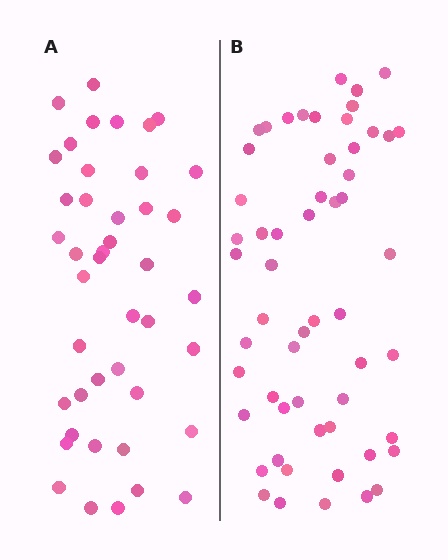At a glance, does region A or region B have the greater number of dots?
Region B (the right region) has more dots.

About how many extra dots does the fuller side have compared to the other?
Region B has approximately 15 more dots than region A.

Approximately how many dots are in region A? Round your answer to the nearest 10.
About 40 dots. (The exact count is 43, which rounds to 40.)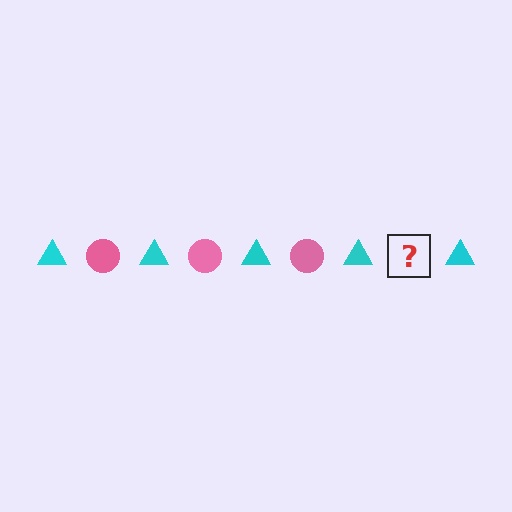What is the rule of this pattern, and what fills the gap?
The rule is that the pattern alternates between cyan triangle and pink circle. The gap should be filled with a pink circle.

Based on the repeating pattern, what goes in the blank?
The blank should be a pink circle.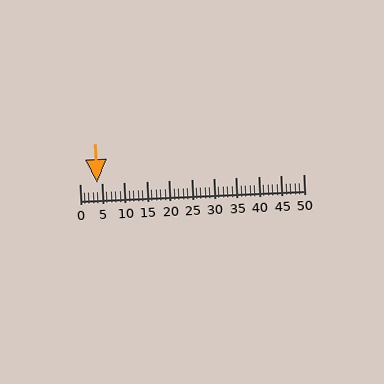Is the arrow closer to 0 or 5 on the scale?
The arrow is closer to 5.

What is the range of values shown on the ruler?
The ruler shows values from 0 to 50.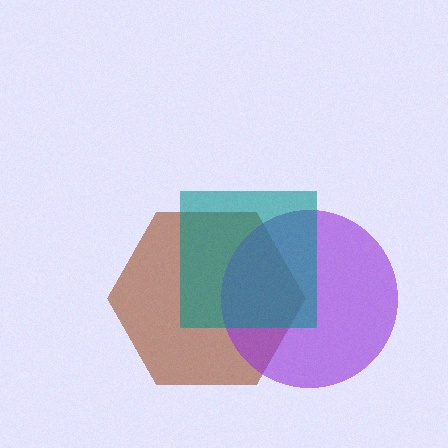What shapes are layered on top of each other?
The layered shapes are: a brown hexagon, a purple circle, a teal square.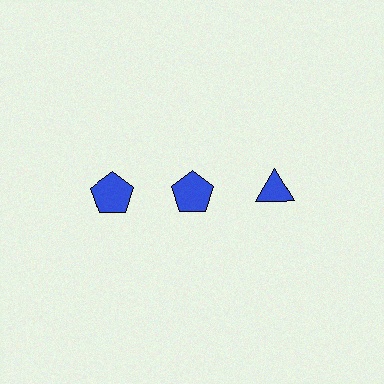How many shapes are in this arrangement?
There are 3 shapes arranged in a grid pattern.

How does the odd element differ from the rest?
It has a different shape: triangle instead of pentagon.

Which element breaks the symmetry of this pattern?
The blue triangle in the top row, center column breaks the symmetry. All other shapes are blue pentagons.